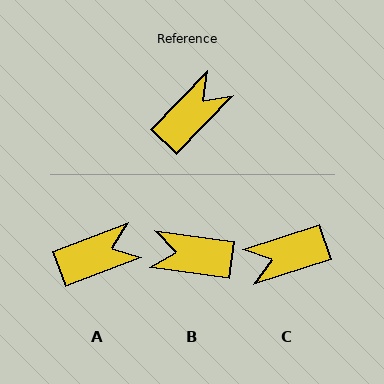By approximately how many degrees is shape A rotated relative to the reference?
Approximately 25 degrees clockwise.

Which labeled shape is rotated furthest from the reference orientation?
C, about 152 degrees away.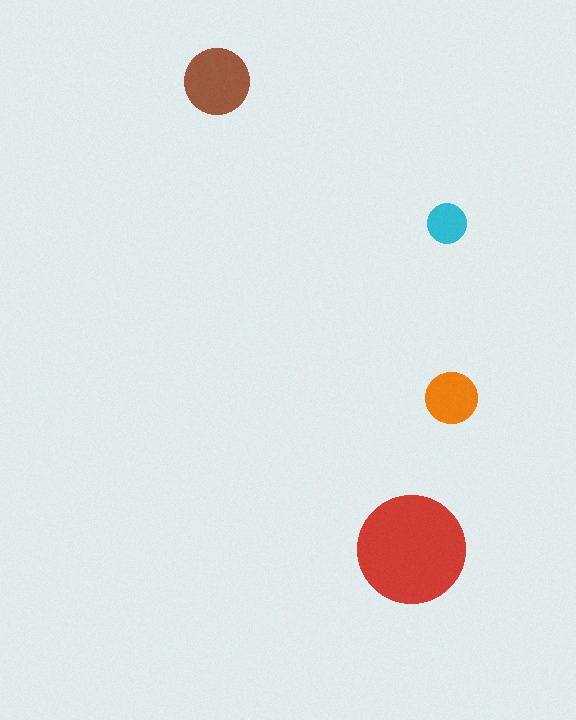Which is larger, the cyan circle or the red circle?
The red one.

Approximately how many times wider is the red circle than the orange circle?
About 2 times wider.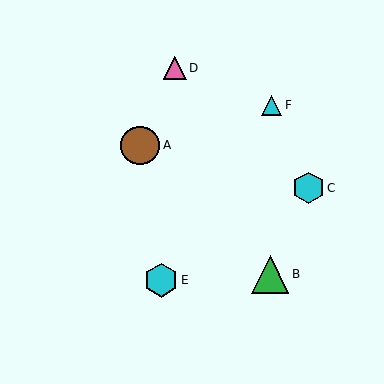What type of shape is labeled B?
Shape B is a green triangle.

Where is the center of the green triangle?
The center of the green triangle is at (270, 275).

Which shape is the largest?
The brown circle (labeled A) is the largest.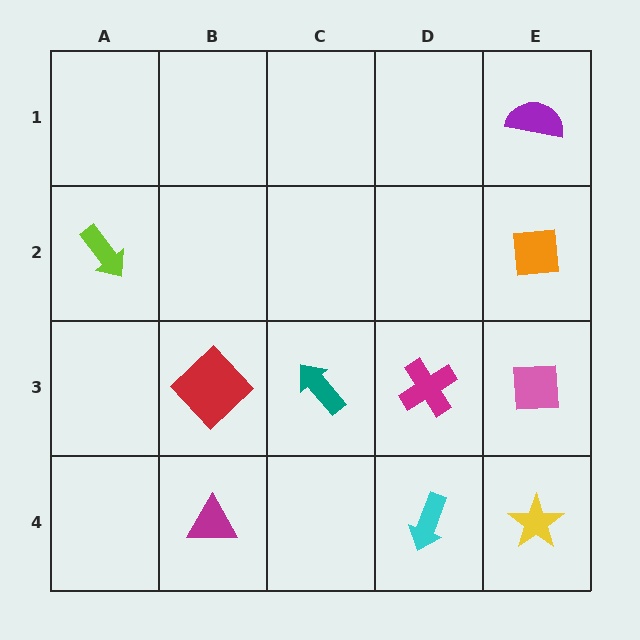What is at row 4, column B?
A magenta triangle.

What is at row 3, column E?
A pink square.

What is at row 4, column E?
A yellow star.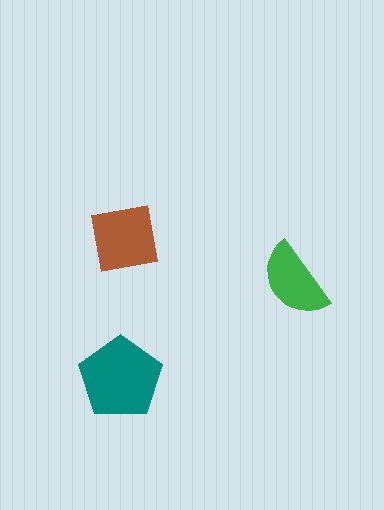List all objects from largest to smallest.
The teal pentagon, the brown square, the green semicircle.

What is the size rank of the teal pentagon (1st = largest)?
1st.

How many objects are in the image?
There are 3 objects in the image.